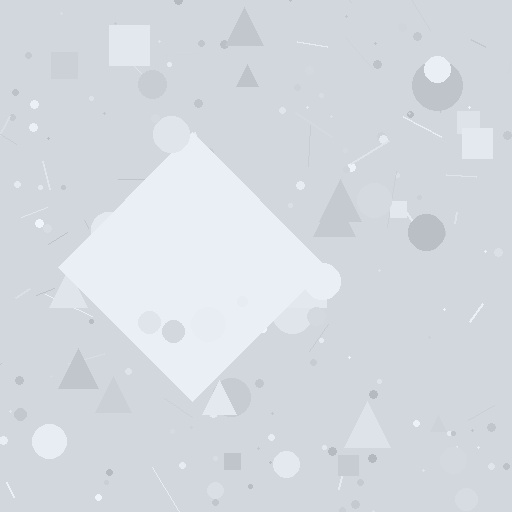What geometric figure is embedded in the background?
A diamond is embedded in the background.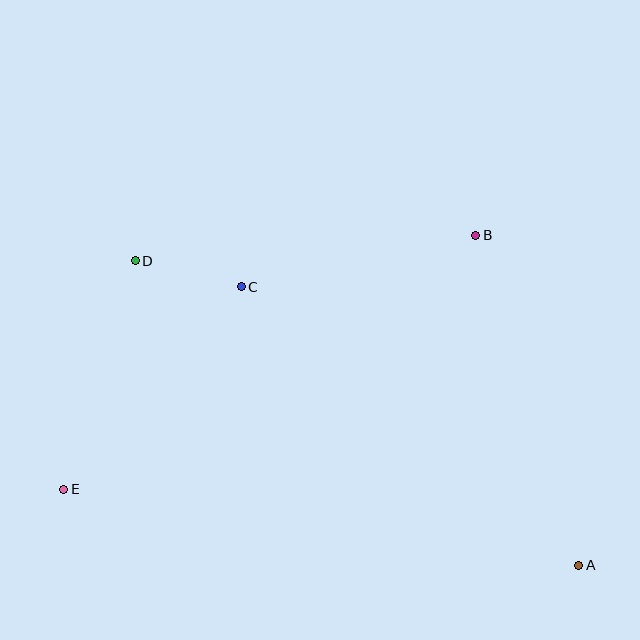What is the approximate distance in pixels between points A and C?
The distance between A and C is approximately 437 pixels.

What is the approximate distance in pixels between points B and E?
The distance between B and E is approximately 484 pixels.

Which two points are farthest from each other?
Points A and D are farthest from each other.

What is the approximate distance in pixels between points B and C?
The distance between B and C is approximately 240 pixels.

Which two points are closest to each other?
Points C and D are closest to each other.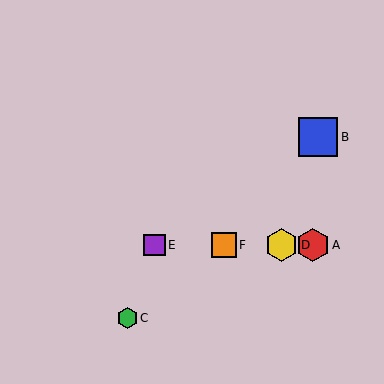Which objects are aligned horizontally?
Objects A, D, E, F are aligned horizontally.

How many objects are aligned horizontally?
4 objects (A, D, E, F) are aligned horizontally.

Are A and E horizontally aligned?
Yes, both are at y≈245.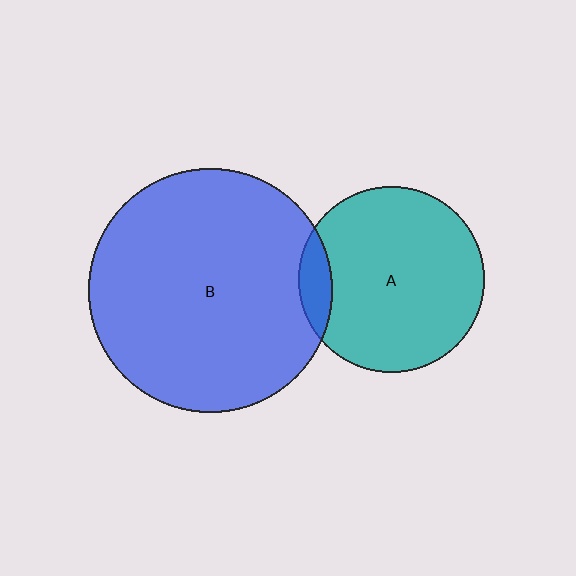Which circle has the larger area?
Circle B (blue).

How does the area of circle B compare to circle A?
Approximately 1.7 times.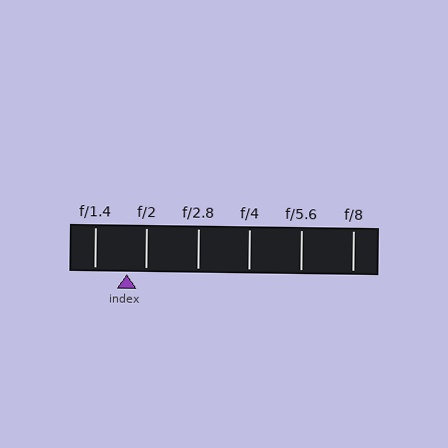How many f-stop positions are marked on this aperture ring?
There are 6 f-stop positions marked.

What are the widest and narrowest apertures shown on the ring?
The widest aperture shown is f/1.4 and the narrowest is f/8.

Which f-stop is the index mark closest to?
The index mark is closest to f/2.